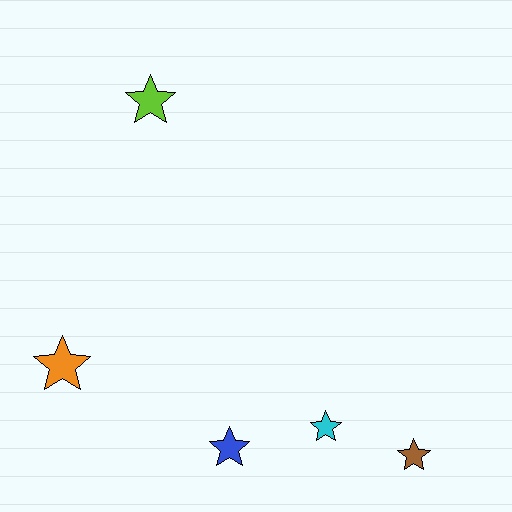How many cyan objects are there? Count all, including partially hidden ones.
There is 1 cyan object.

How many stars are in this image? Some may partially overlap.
There are 5 stars.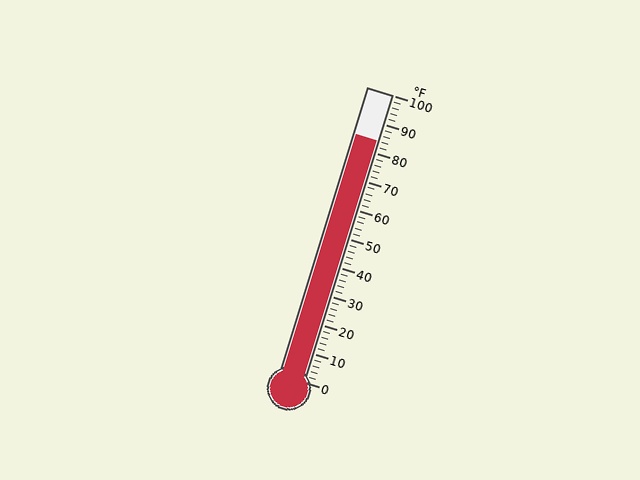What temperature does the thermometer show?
The thermometer shows approximately 84°F.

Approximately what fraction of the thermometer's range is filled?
The thermometer is filled to approximately 85% of its range.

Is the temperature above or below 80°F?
The temperature is above 80°F.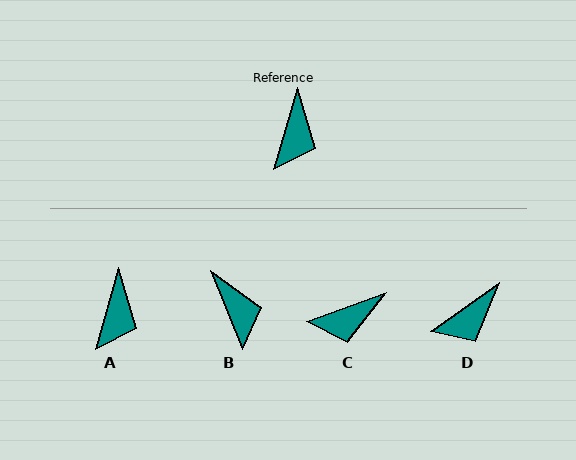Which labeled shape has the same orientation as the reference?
A.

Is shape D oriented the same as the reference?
No, it is off by about 39 degrees.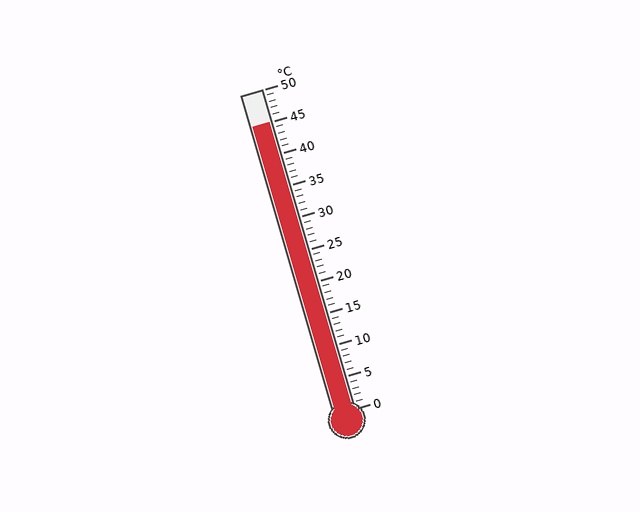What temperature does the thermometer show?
The thermometer shows approximately 45°C.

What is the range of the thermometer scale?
The thermometer scale ranges from 0°C to 50°C.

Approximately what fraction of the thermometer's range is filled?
The thermometer is filled to approximately 90% of its range.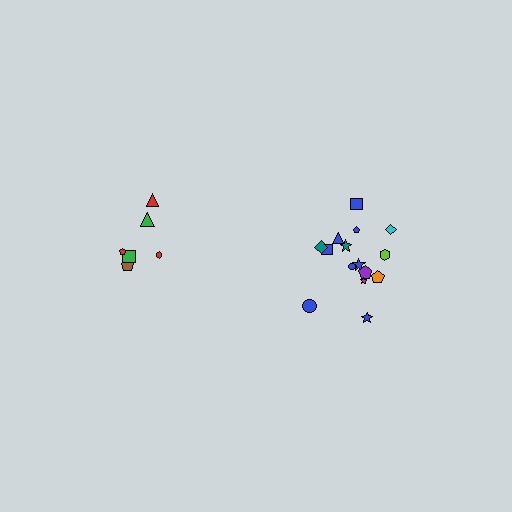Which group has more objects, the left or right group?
The right group.